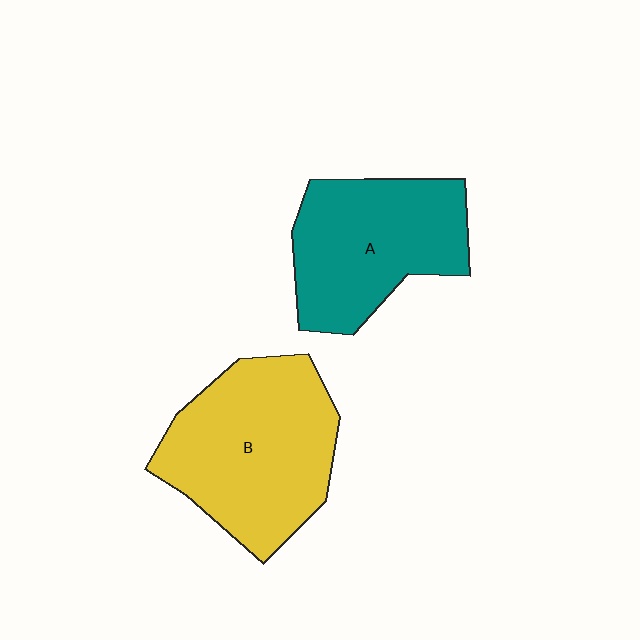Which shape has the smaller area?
Shape A (teal).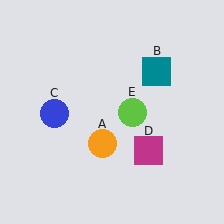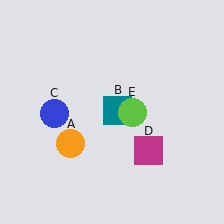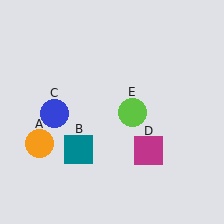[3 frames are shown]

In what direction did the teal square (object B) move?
The teal square (object B) moved down and to the left.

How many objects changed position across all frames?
2 objects changed position: orange circle (object A), teal square (object B).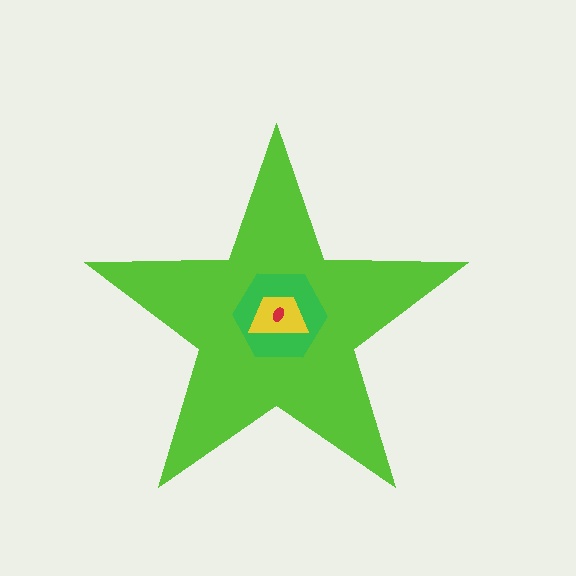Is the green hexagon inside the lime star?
Yes.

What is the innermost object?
The red ellipse.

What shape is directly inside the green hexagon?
The yellow trapezoid.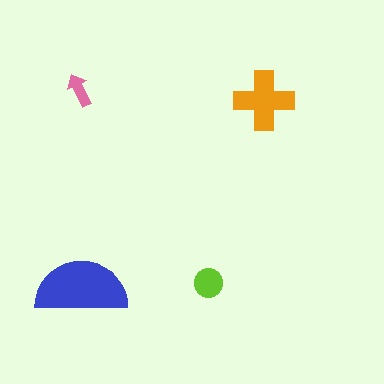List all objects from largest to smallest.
The blue semicircle, the orange cross, the lime circle, the pink arrow.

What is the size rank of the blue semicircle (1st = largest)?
1st.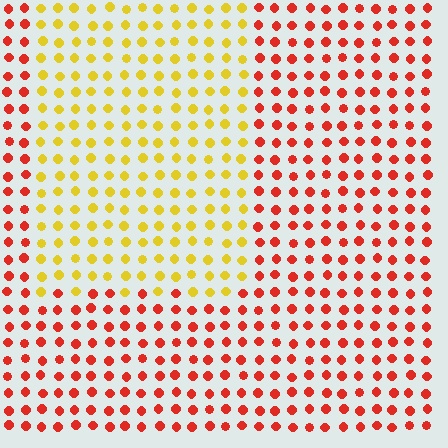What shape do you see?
I see a rectangle.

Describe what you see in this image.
The image is filled with small red elements in a uniform arrangement. A rectangle-shaped region is visible where the elements are tinted to a slightly different hue, forming a subtle color boundary.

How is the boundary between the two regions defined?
The boundary is defined purely by a slight shift in hue (about 52 degrees). Spacing, size, and orientation are identical on both sides.